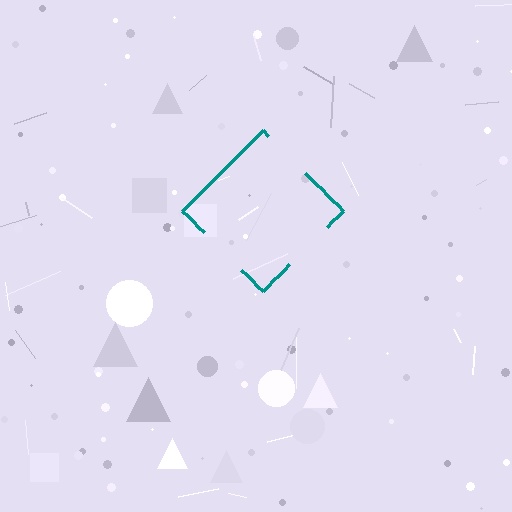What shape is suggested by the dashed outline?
The dashed outline suggests a diamond.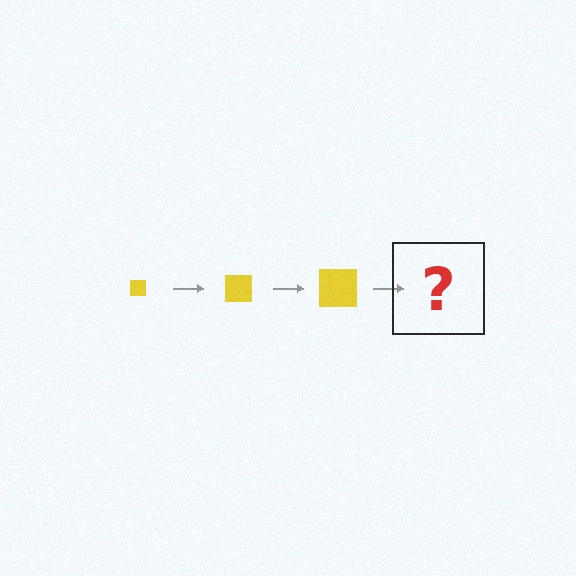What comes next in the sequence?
The next element should be a yellow square, larger than the previous one.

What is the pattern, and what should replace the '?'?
The pattern is that the square gets progressively larger each step. The '?' should be a yellow square, larger than the previous one.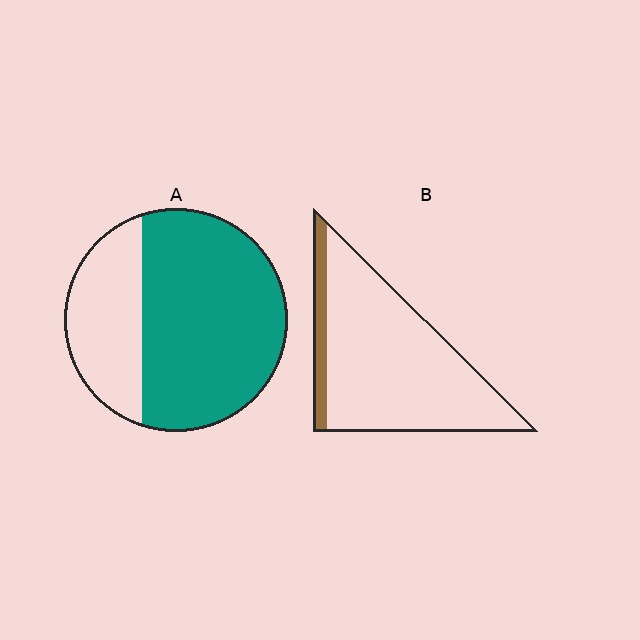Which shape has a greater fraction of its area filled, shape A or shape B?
Shape A.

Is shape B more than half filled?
No.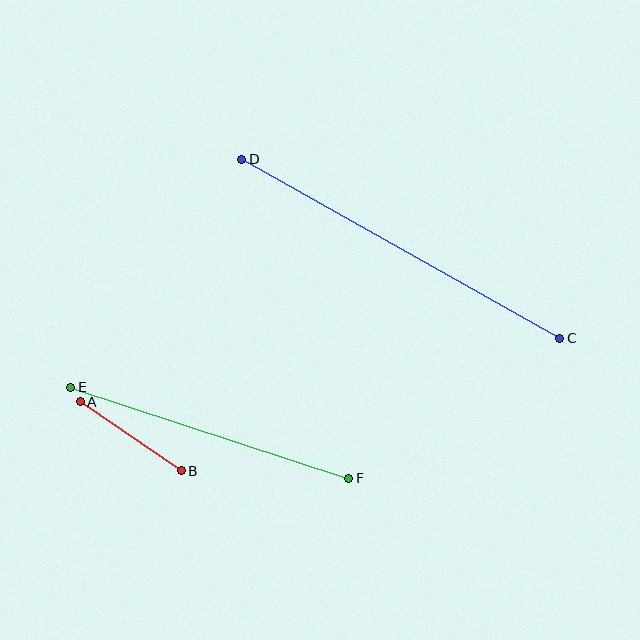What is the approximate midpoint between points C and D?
The midpoint is at approximately (401, 249) pixels.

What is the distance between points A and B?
The distance is approximately 122 pixels.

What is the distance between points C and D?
The distance is approximately 365 pixels.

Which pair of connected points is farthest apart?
Points C and D are farthest apart.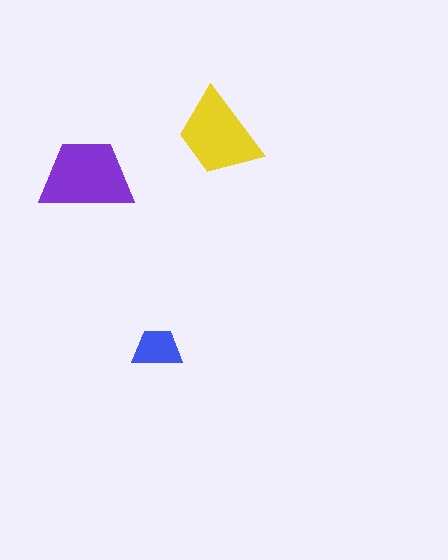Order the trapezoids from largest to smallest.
the purple one, the yellow one, the blue one.